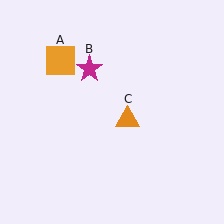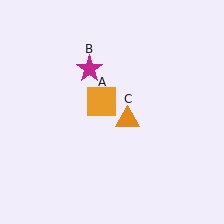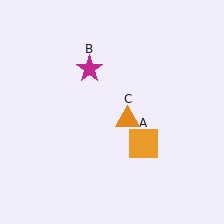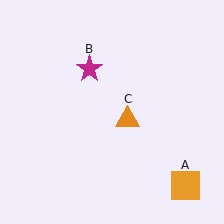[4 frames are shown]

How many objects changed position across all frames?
1 object changed position: orange square (object A).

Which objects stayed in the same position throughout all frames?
Magenta star (object B) and orange triangle (object C) remained stationary.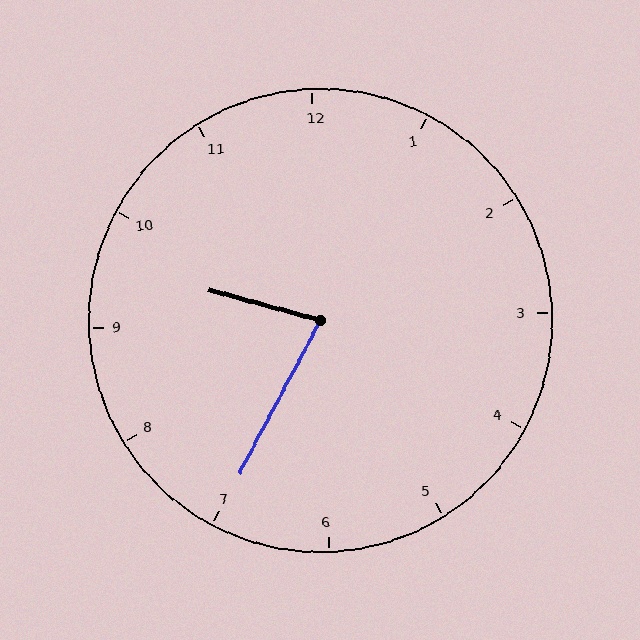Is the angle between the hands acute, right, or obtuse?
It is acute.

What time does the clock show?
9:35.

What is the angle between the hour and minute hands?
Approximately 78 degrees.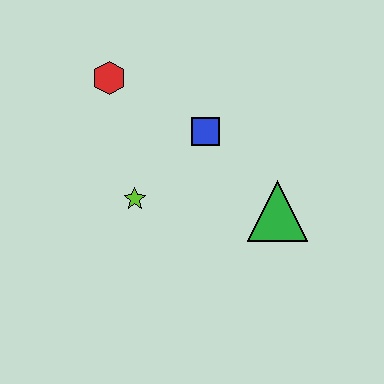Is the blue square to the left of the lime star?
No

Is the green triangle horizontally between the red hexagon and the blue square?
No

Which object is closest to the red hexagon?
The blue square is closest to the red hexagon.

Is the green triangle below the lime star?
Yes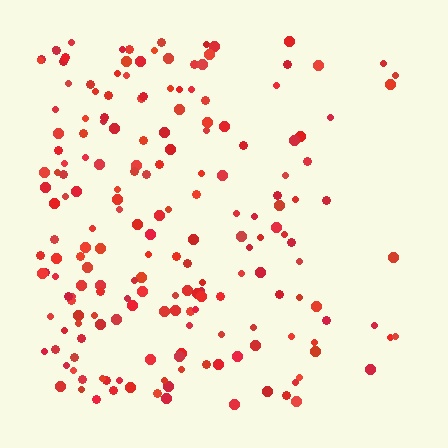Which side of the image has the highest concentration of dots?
The left.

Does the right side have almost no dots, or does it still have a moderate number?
Still a moderate number, just noticeably fewer than the left.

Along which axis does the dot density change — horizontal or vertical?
Horizontal.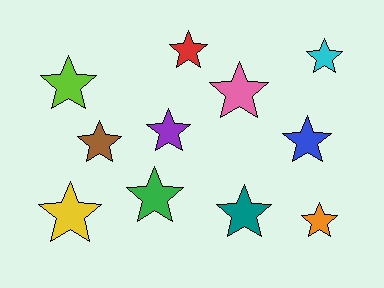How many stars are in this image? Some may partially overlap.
There are 11 stars.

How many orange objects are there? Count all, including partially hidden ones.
There is 1 orange object.